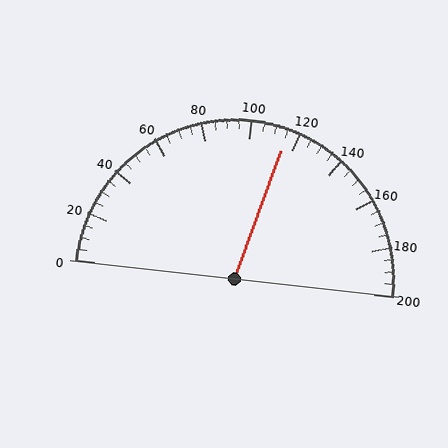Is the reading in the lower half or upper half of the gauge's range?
The reading is in the upper half of the range (0 to 200).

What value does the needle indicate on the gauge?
The needle indicates approximately 115.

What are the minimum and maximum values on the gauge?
The gauge ranges from 0 to 200.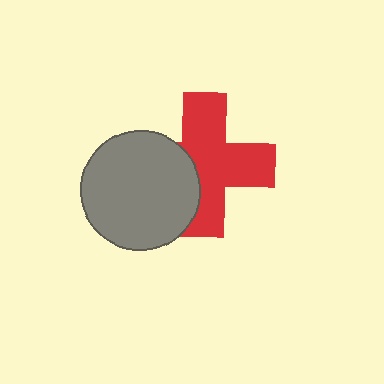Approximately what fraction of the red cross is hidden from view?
Roughly 31% of the red cross is hidden behind the gray circle.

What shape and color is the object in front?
The object in front is a gray circle.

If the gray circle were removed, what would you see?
You would see the complete red cross.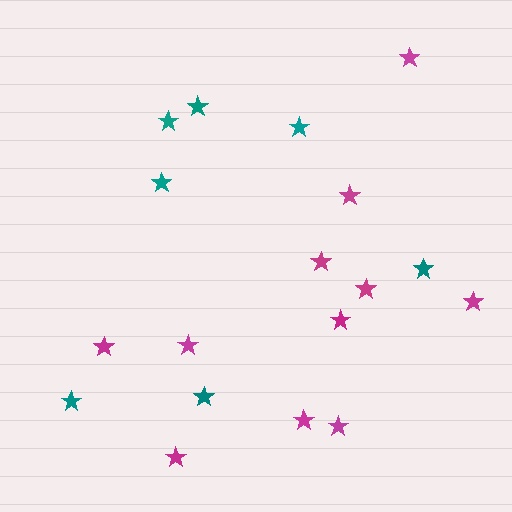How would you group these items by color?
There are 2 groups: one group of magenta stars (11) and one group of teal stars (7).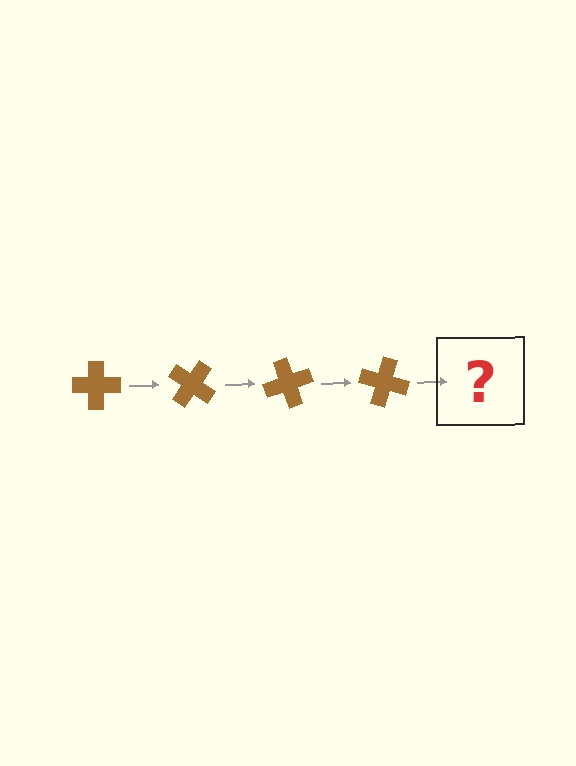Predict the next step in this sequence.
The next step is a brown cross rotated 140 degrees.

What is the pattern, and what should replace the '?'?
The pattern is that the cross rotates 35 degrees each step. The '?' should be a brown cross rotated 140 degrees.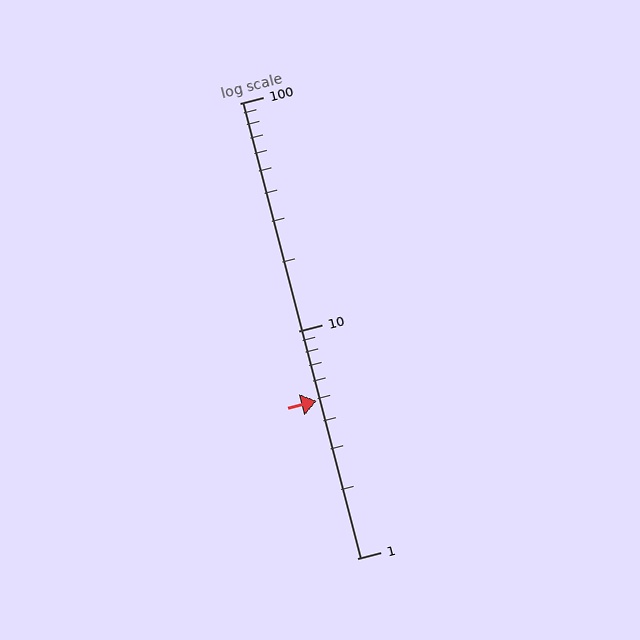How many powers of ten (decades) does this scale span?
The scale spans 2 decades, from 1 to 100.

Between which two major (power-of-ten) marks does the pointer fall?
The pointer is between 1 and 10.